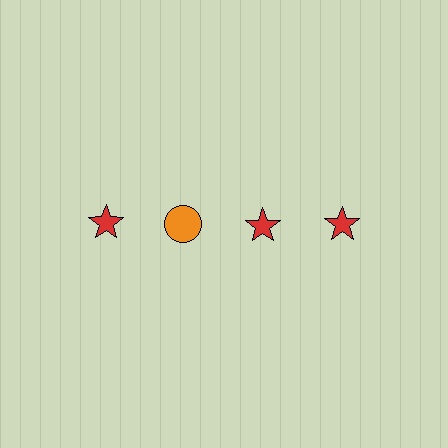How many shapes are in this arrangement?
There are 4 shapes arranged in a grid pattern.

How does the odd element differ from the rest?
It differs in both color (orange instead of red) and shape (circle instead of star).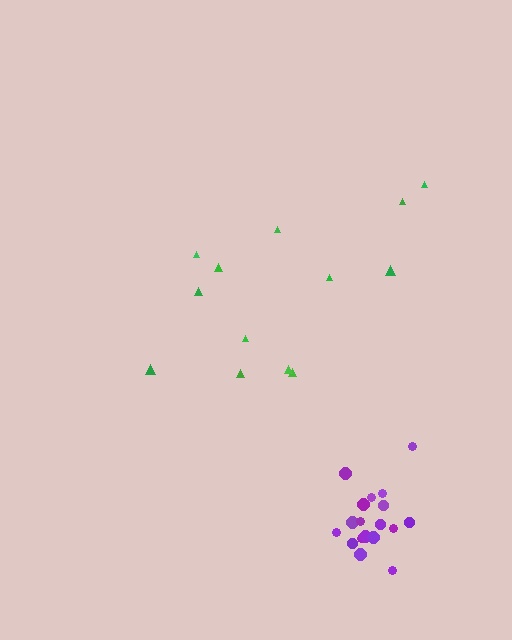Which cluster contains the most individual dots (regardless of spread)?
Purple (18).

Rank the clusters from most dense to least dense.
purple, green.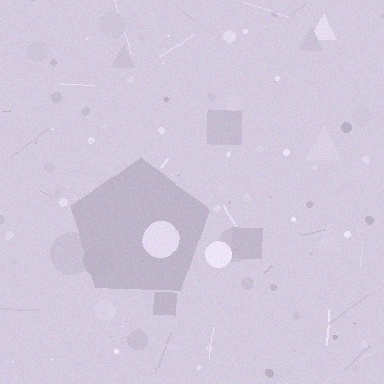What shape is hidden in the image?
A pentagon is hidden in the image.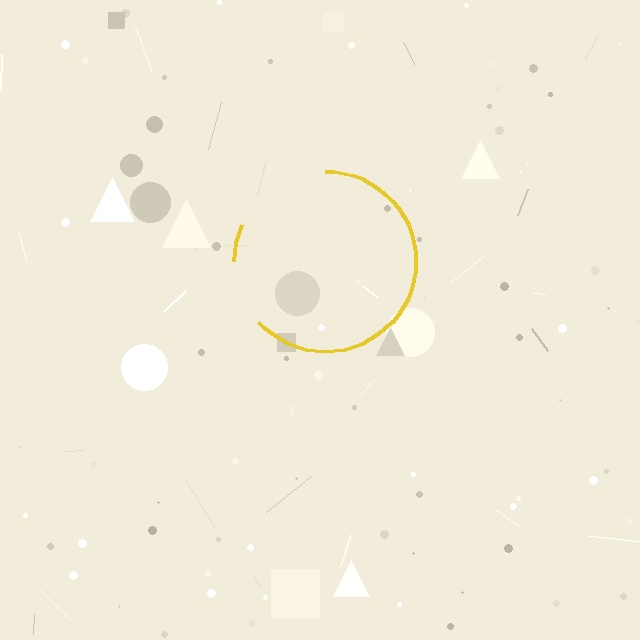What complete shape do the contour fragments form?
The contour fragments form a circle.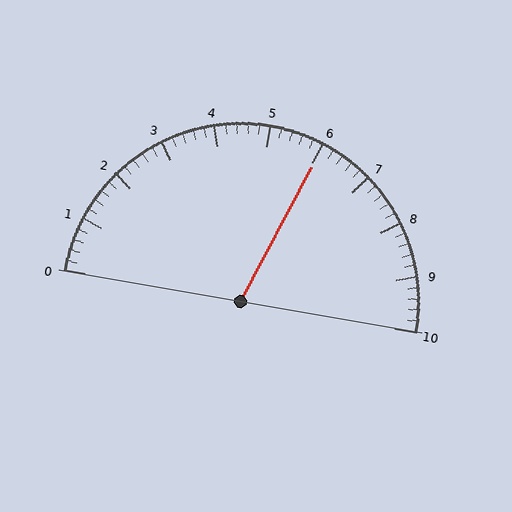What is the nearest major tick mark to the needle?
The nearest major tick mark is 6.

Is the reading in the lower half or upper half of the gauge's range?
The reading is in the upper half of the range (0 to 10).